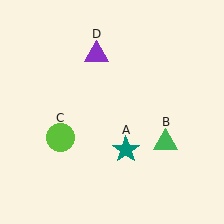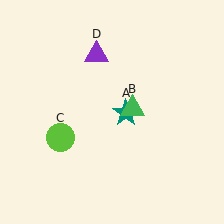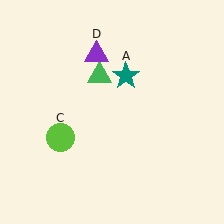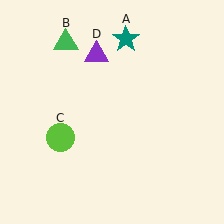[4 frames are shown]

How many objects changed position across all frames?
2 objects changed position: teal star (object A), green triangle (object B).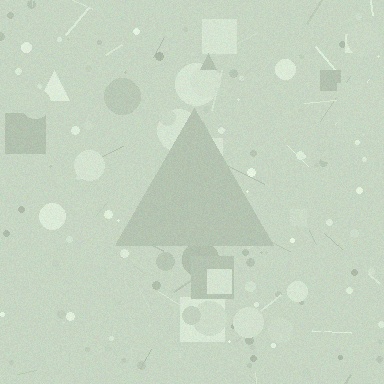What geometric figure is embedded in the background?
A triangle is embedded in the background.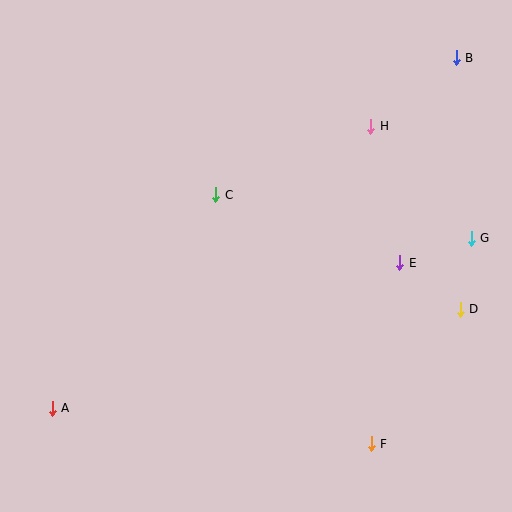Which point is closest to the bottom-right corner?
Point F is closest to the bottom-right corner.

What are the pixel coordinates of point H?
Point H is at (371, 126).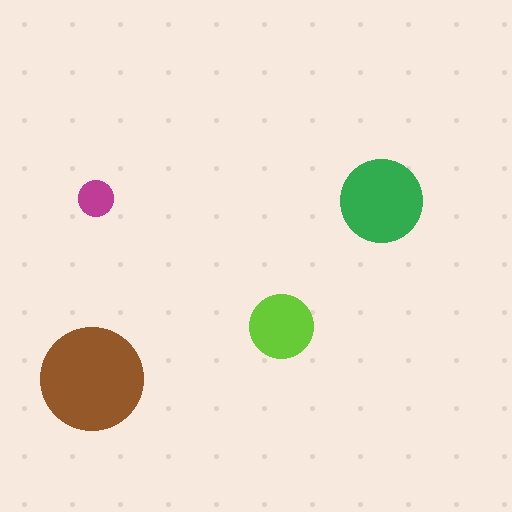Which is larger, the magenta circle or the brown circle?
The brown one.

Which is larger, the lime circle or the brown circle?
The brown one.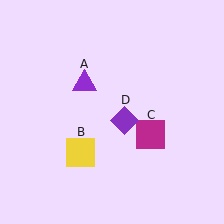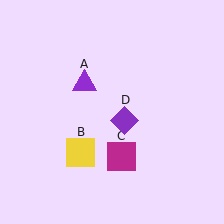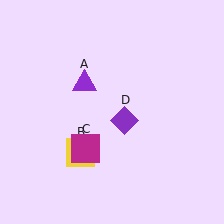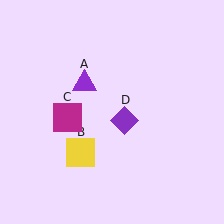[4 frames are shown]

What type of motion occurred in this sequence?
The magenta square (object C) rotated clockwise around the center of the scene.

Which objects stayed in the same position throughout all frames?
Purple triangle (object A) and yellow square (object B) and purple diamond (object D) remained stationary.